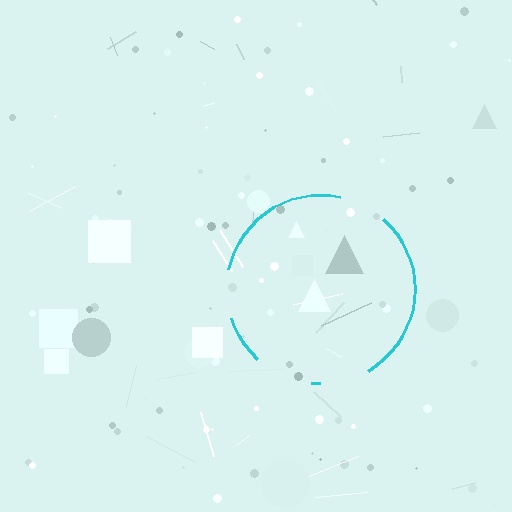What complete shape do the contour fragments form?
The contour fragments form a circle.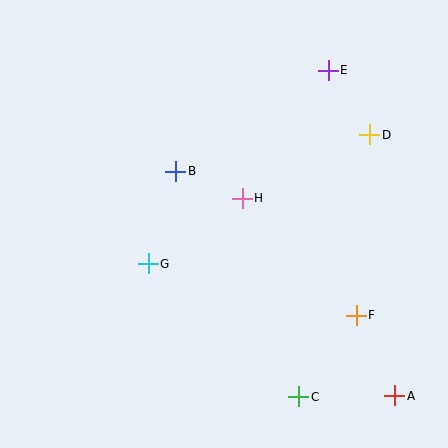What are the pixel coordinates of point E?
Point E is at (328, 70).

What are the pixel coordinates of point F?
Point F is at (356, 315).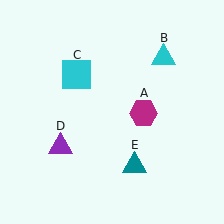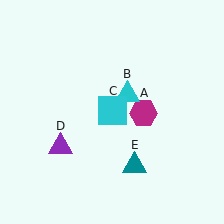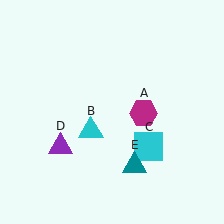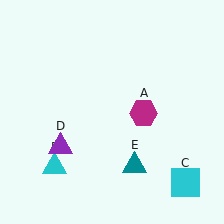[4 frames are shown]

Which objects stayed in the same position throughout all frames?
Magenta hexagon (object A) and purple triangle (object D) and teal triangle (object E) remained stationary.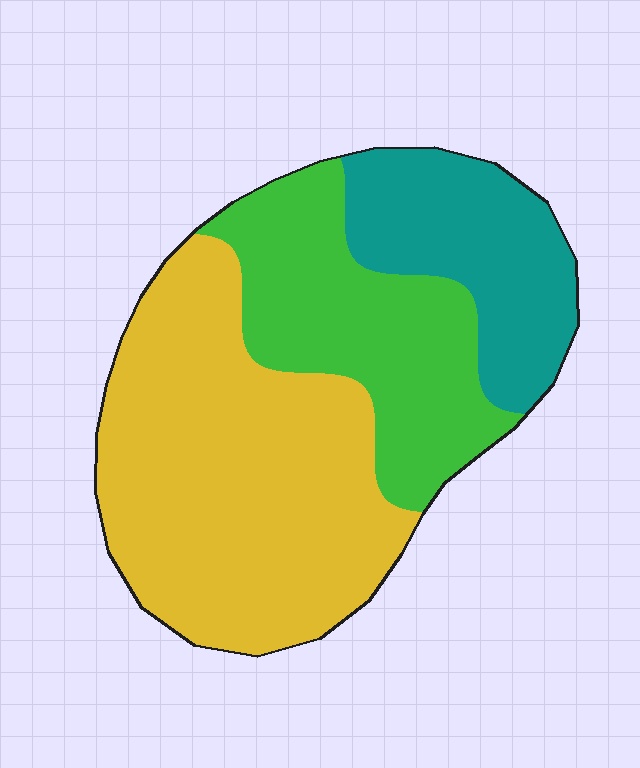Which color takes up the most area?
Yellow, at roughly 50%.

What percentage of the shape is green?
Green takes up between a quarter and a half of the shape.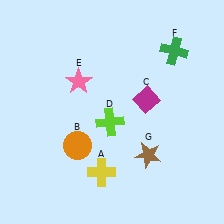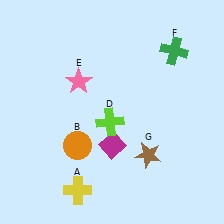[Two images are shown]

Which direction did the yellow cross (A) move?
The yellow cross (A) moved left.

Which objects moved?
The objects that moved are: the yellow cross (A), the magenta diamond (C).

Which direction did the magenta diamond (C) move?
The magenta diamond (C) moved down.